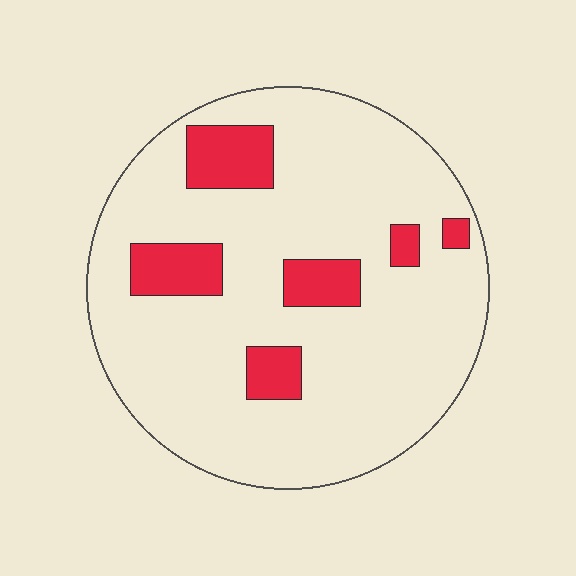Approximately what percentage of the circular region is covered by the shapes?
Approximately 15%.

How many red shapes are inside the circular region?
6.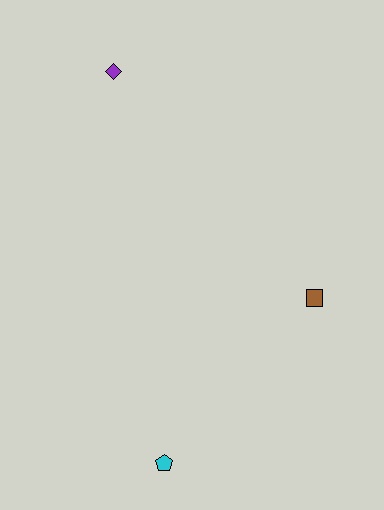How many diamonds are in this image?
There is 1 diamond.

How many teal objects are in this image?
There are no teal objects.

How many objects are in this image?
There are 3 objects.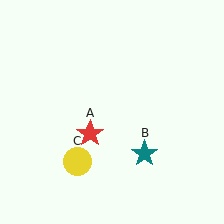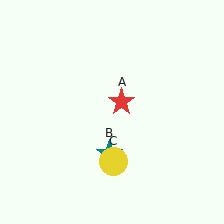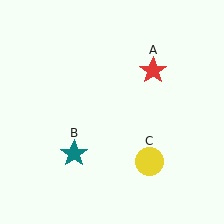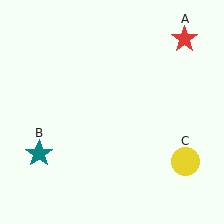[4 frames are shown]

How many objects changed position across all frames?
3 objects changed position: red star (object A), teal star (object B), yellow circle (object C).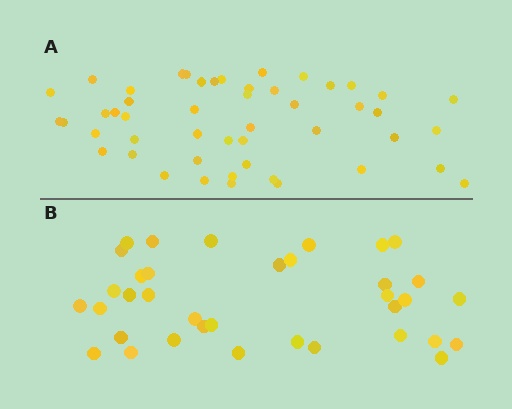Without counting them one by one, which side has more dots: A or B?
Region A (the top region) has more dots.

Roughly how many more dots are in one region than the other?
Region A has approximately 15 more dots than region B.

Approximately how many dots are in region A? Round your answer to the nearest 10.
About 50 dots. (The exact count is 49, which rounds to 50.)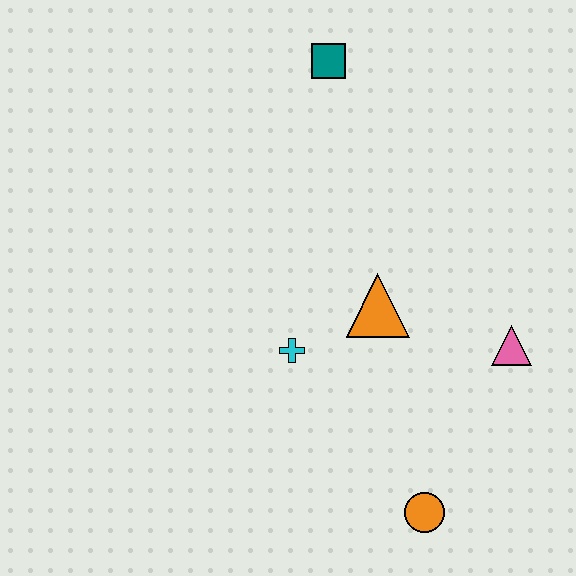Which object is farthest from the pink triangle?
The teal square is farthest from the pink triangle.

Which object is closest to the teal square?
The orange triangle is closest to the teal square.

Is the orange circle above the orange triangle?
No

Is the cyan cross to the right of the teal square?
No